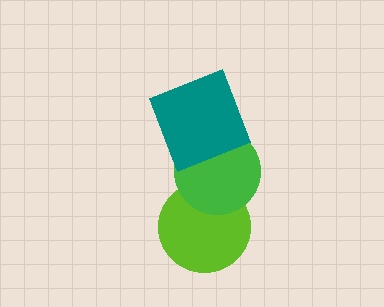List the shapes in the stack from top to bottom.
From top to bottom: the teal square, the green circle, the lime circle.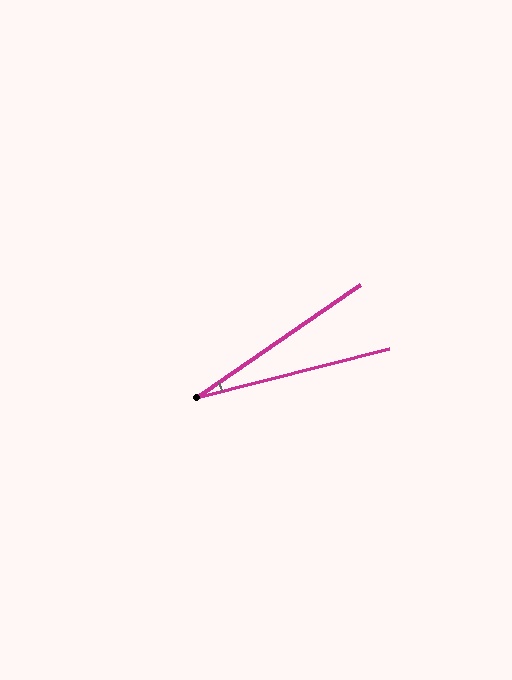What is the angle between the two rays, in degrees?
Approximately 20 degrees.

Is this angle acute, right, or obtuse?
It is acute.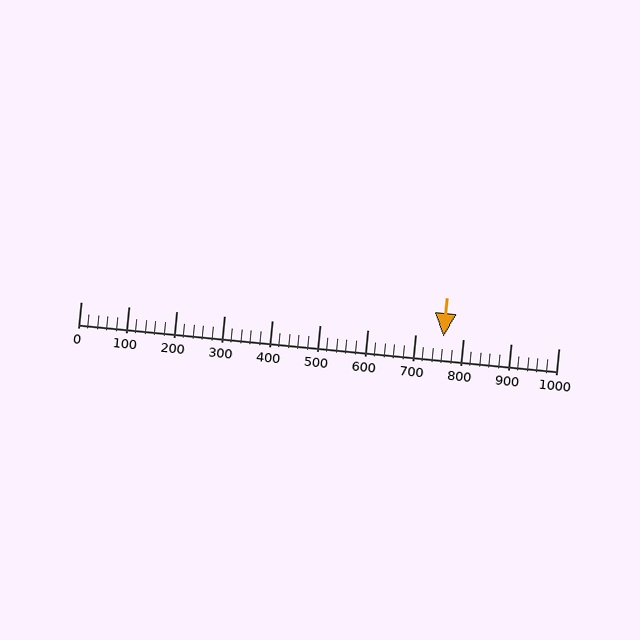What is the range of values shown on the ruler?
The ruler shows values from 0 to 1000.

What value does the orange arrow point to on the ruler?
The orange arrow points to approximately 759.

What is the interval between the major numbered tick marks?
The major tick marks are spaced 100 units apart.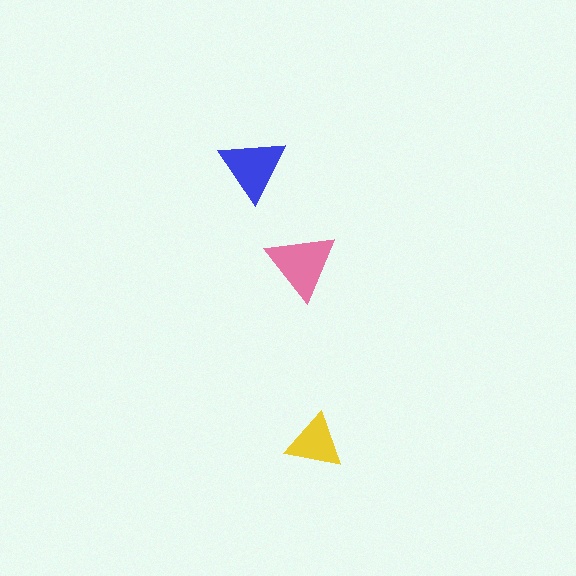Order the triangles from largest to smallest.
the pink one, the blue one, the yellow one.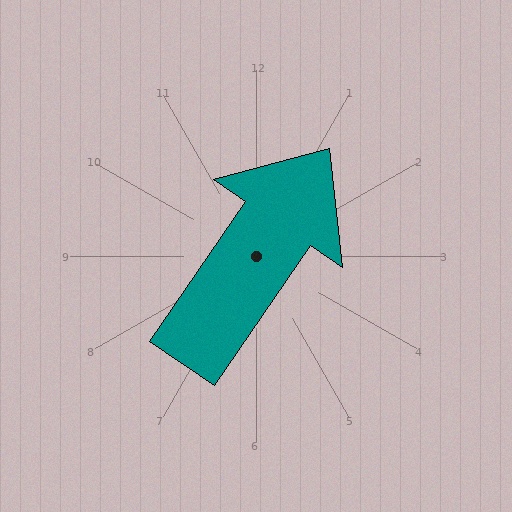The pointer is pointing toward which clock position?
Roughly 1 o'clock.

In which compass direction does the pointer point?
Northeast.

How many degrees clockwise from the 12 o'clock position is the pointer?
Approximately 34 degrees.